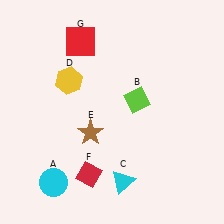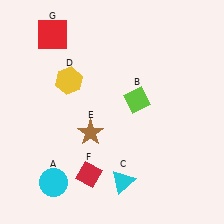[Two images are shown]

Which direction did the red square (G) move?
The red square (G) moved left.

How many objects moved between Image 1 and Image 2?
1 object moved between the two images.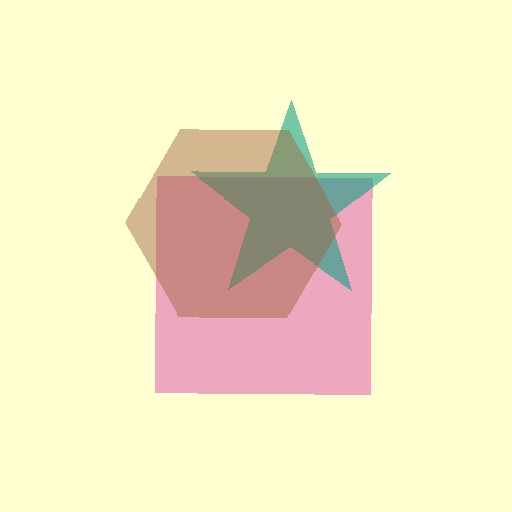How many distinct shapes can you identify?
There are 3 distinct shapes: a pink square, a teal star, a brown hexagon.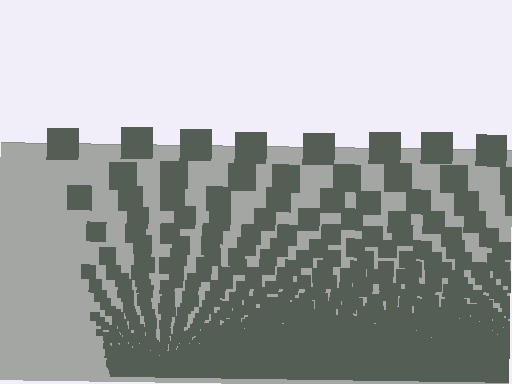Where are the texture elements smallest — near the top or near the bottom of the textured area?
Near the bottom.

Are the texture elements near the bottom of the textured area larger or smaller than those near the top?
Smaller. The gradient is inverted — elements near the bottom are smaller and denser.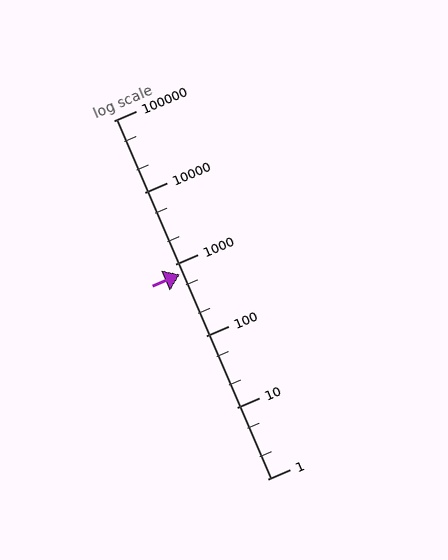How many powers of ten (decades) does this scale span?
The scale spans 5 decades, from 1 to 100000.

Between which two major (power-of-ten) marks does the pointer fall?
The pointer is between 100 and 1000.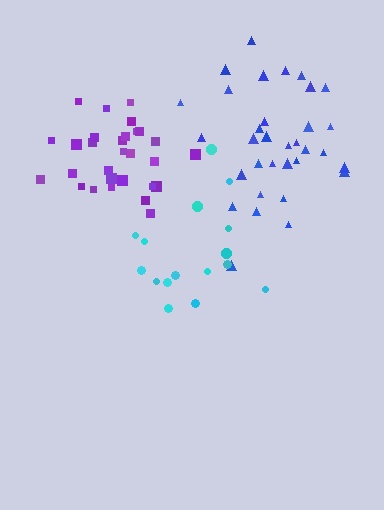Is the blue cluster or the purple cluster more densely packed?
Purple.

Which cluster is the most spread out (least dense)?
Cyan.